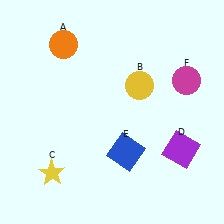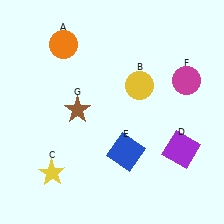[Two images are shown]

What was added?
A brown star (G) was added in Image 2.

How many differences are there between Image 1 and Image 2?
There is 1 difference between the two images.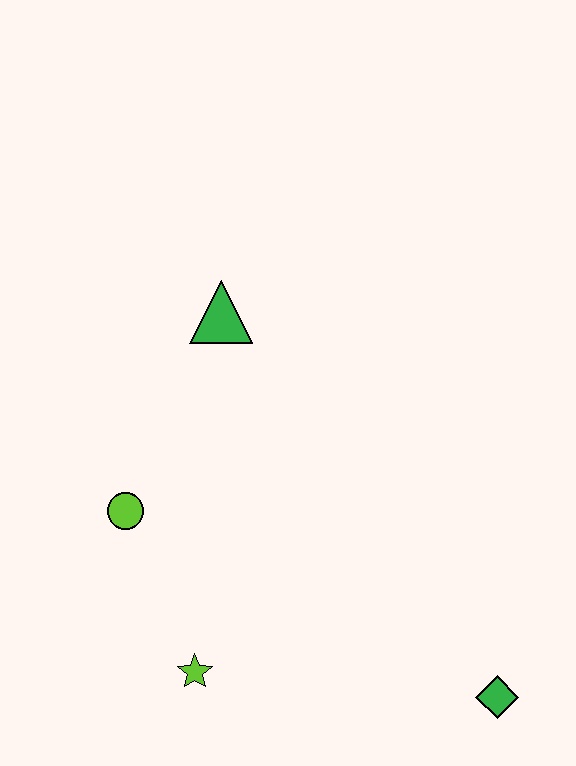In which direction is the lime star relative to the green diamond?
The lime star is to the left of the green diamond.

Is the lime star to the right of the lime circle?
Yes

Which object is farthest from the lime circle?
The green diamond is farthest from the lime circle.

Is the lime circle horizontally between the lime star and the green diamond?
No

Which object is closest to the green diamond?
The lime star is closest to the green diamond.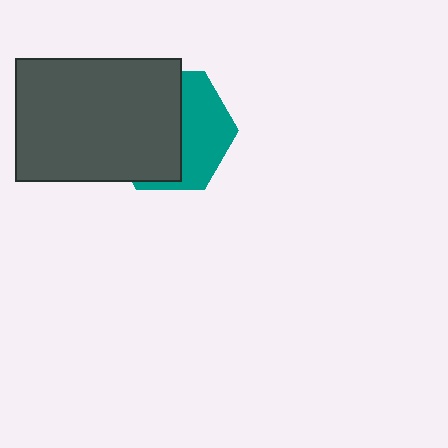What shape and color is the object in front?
The object in front is a dark gray rectangle.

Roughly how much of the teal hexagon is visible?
A small part of it is visible (roughly 42%).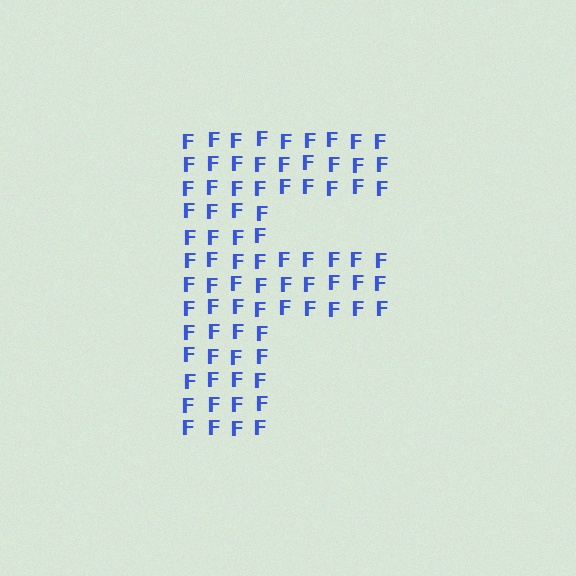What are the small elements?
The small elements are letter F's.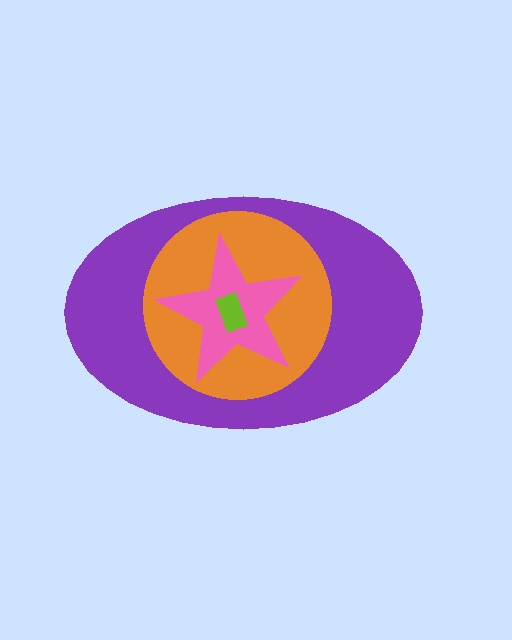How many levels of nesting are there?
4.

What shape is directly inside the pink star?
The lime rectangle.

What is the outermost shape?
The purple ellipse.